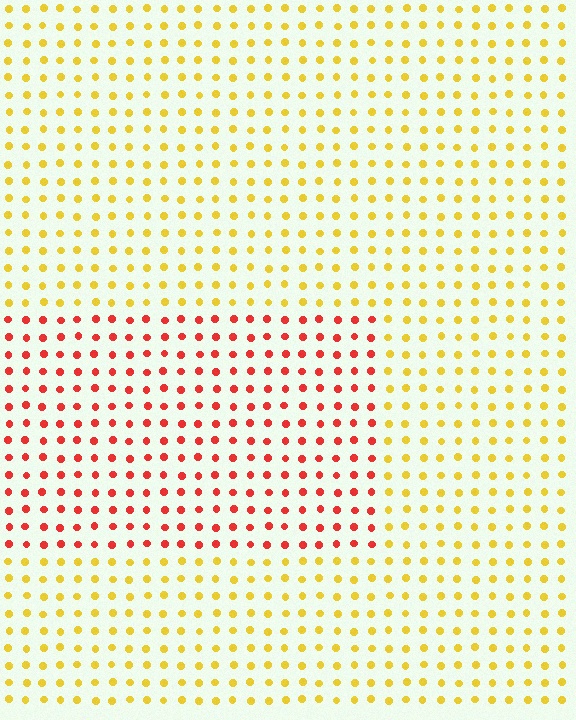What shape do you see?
I see a rectangle.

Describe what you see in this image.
The image is filled with small yellow elements in a uniform arrangement. A rectangle-shaped region is visible where the elements are tinted to a slightly different hue, forming a subtle color boundary.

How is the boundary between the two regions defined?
The boundary is defined purely by a slight shift in hue (about 51 degrees). Spacing, size, and orientation are identical on both sides.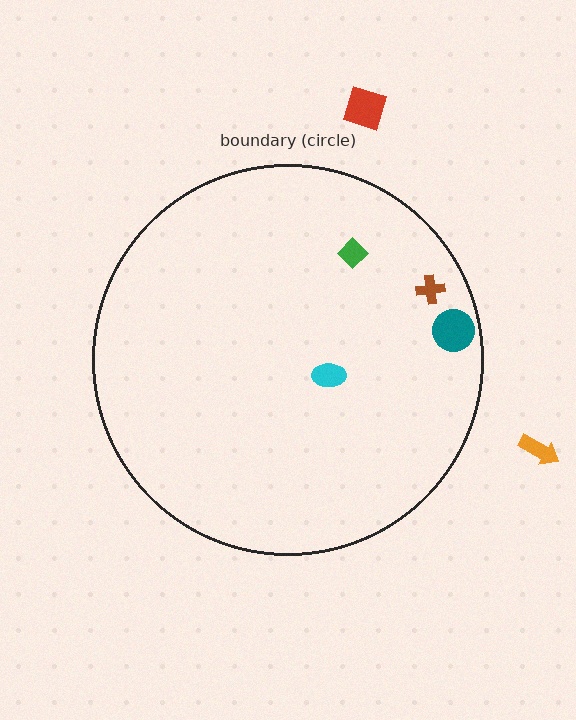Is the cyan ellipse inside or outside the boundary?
Inside.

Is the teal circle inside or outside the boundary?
Inside.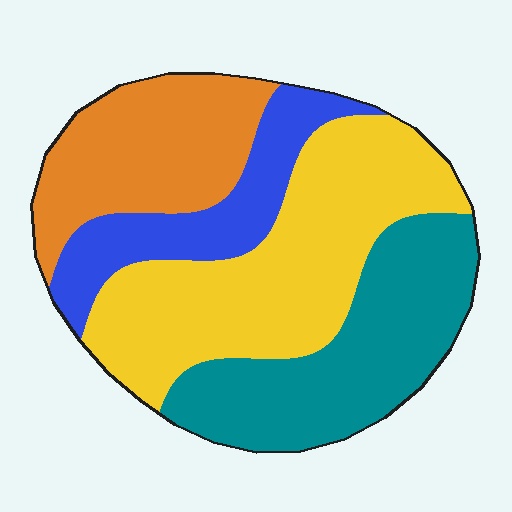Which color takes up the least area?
Blue, at roughly 15%.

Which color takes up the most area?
Yellow, at roughly 35%.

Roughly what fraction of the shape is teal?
Teal covers roughly 25% of the shape.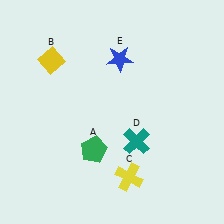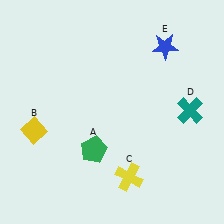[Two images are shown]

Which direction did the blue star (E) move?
The blue star (E) moved right.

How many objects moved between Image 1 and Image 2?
3 objects moved between the two images.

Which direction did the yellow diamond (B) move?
The yellow diamond (B) moved down.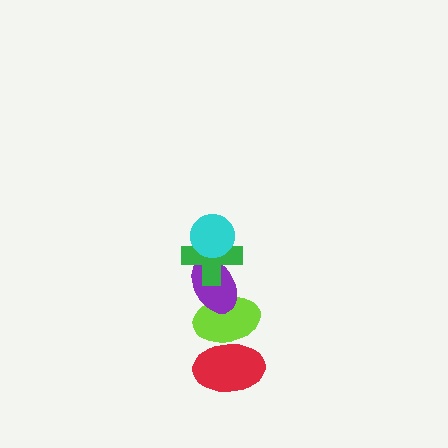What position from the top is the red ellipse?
The red ellipse is 5th from the top.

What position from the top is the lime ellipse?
The lime ellipse is 4th from the top.